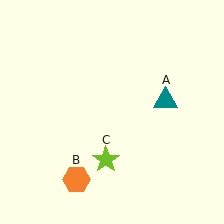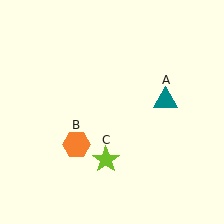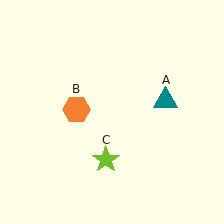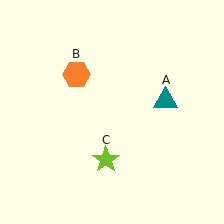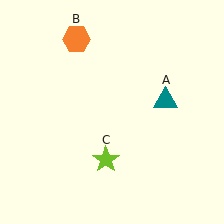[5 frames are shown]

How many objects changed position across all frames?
1 object changed position: orange hexagon (object B).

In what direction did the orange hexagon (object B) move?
The orange hexagon (object B) moved up.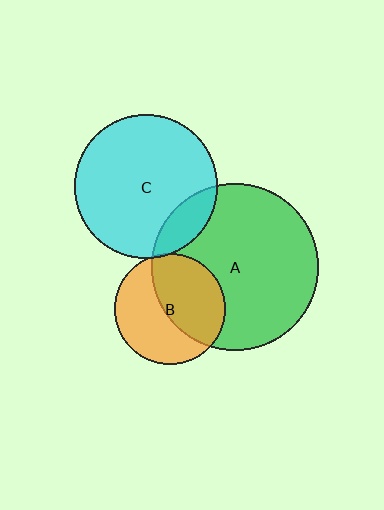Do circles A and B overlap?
Yes.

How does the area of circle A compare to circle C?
Approximately 1.3 times.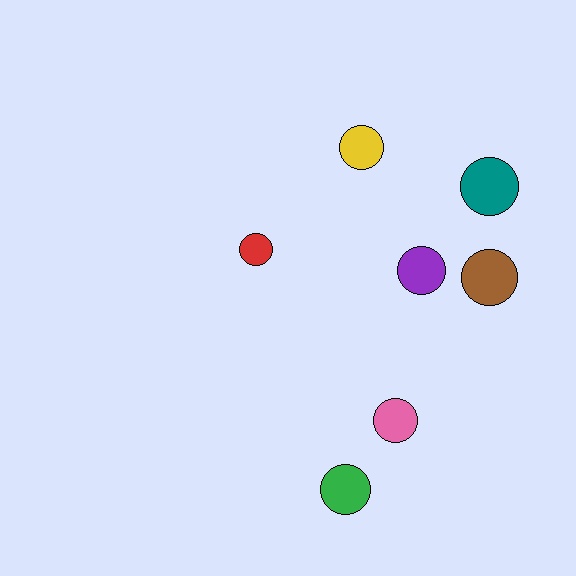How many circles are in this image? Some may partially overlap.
There are 7 circles.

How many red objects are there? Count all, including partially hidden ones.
There is 1 red object.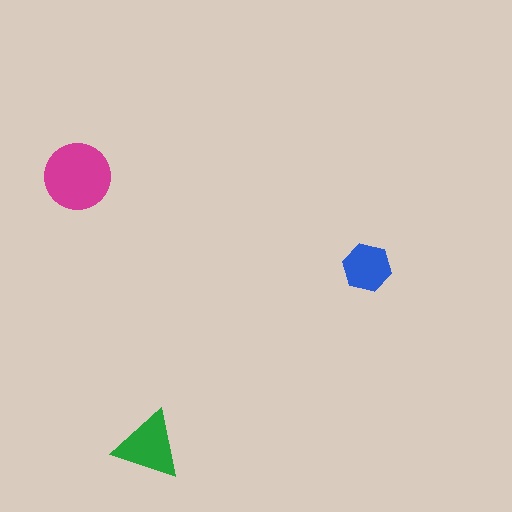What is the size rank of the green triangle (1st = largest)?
2nd.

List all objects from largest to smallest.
The magenta circle, the green triangle, the blue hexagon.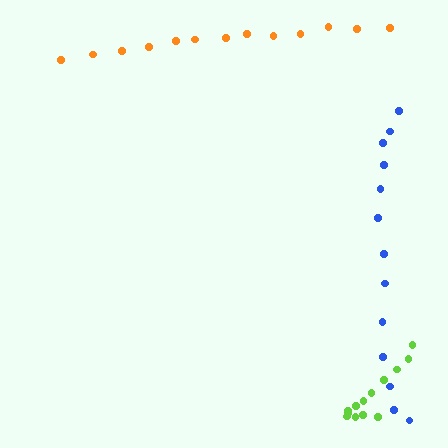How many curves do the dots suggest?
There are 3 distinct paths.